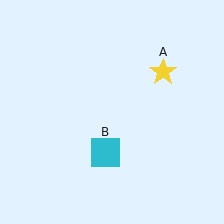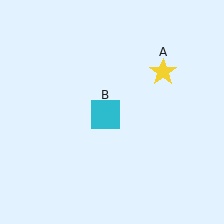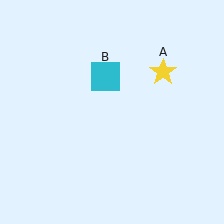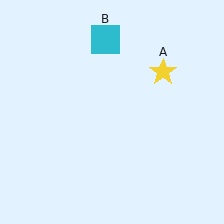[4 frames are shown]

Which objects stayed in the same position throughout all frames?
Yellow star (object A) remained stationary.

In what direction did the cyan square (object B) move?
The cyan square (object B) moved up.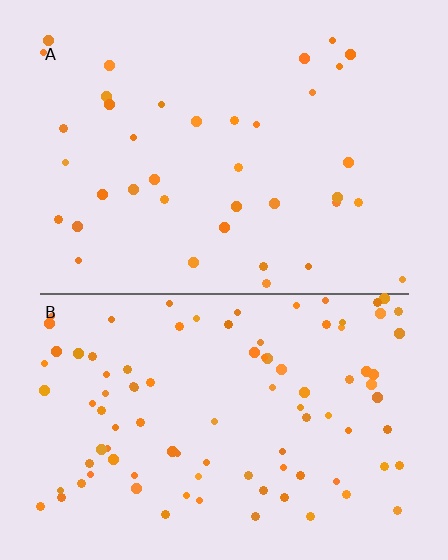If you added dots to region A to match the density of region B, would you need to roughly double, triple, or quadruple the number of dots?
Approximately double.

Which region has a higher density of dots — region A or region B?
B (the bottom).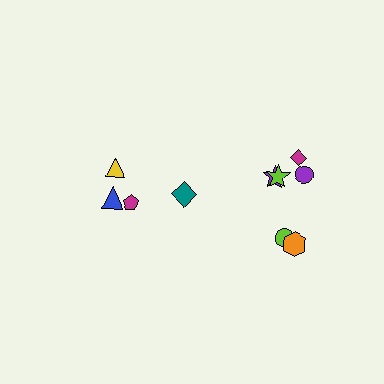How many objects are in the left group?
There are 4 objects.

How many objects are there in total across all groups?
There are 10 objects.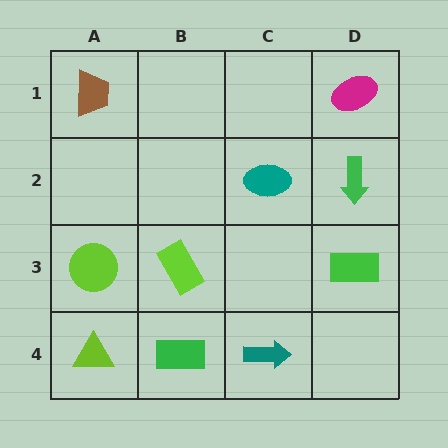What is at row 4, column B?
A green rectangle.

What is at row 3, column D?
A green rectangle.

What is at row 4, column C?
A teal arrow.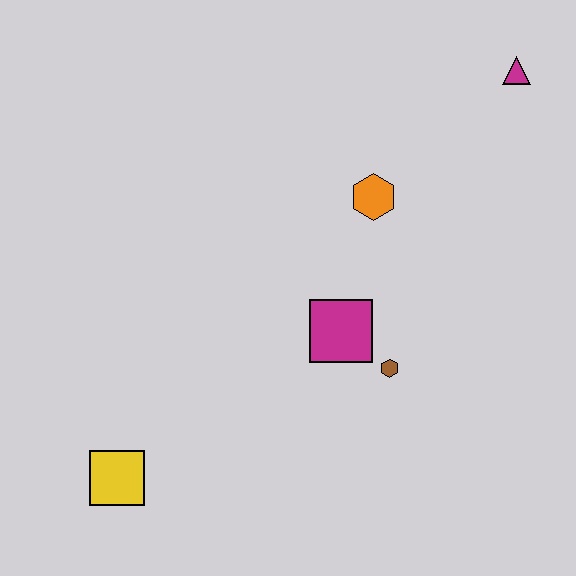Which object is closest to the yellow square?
The magenta square is closest to the yellow square.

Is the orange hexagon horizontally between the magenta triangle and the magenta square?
Yes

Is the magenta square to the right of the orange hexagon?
No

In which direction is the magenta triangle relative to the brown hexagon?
The magenta triangle is above the brown hexagon.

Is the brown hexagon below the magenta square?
Yes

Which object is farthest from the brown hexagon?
The magenta triangle is farthest from the brown hexagon.